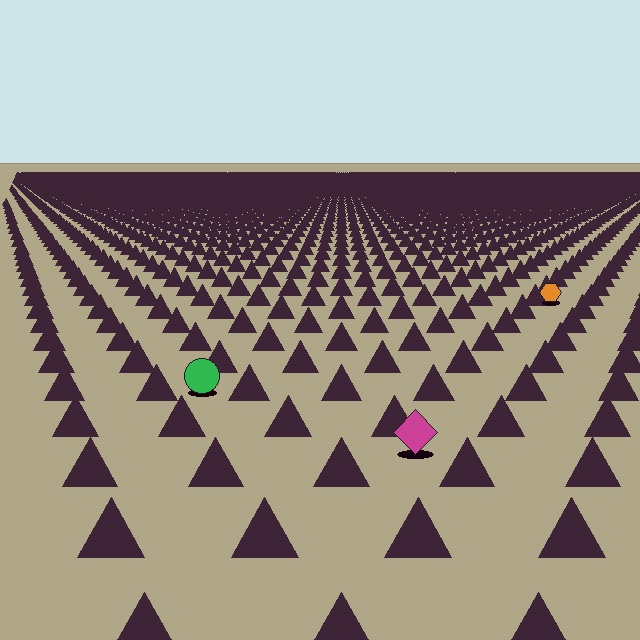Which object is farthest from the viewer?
The orange hexagon is farthest from the viewer. It appears smaller and the ground texture around it is denser.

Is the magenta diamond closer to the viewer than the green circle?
Yes. The magenta diamond is closer — you can tell from the texture gradient: the ground texture is coarser near it.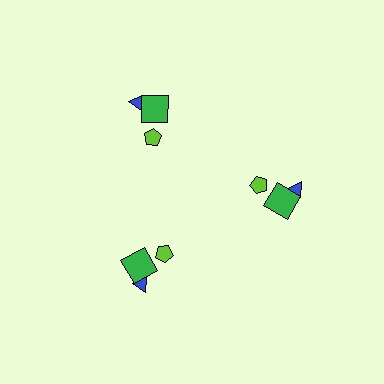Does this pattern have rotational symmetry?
Yes, this pattern has 3-fold rotational symmetry. It looks the same after rotating 120 degrees around the center.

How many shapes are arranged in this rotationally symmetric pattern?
There are 9 shapes, arranged in 3 groups of 3.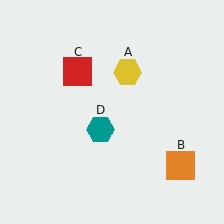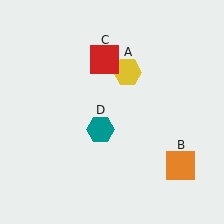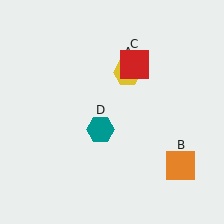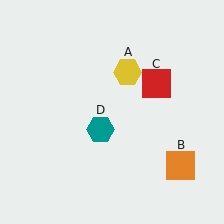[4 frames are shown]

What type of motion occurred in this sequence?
The red square (object C) rotated clockwise around the center of the scene.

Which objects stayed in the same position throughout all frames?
Yellow hexagon (object A) and orange square (object B) and teal hexagon (object D) remained stationary.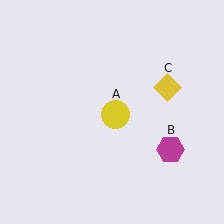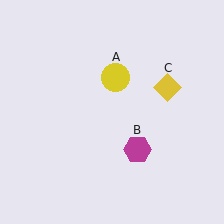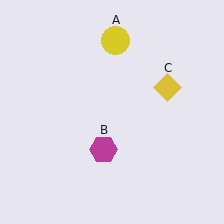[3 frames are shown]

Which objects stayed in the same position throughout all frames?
Yellow diamond (object C) remained stationary.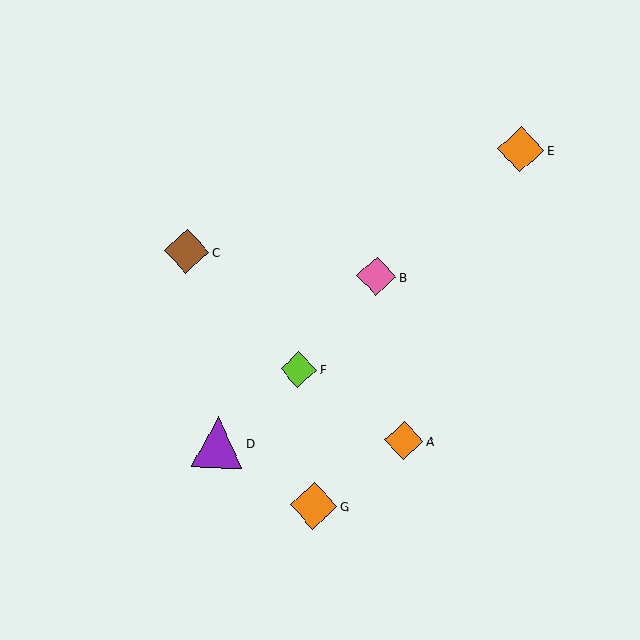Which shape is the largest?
The purple triangle (labeled D) is the largest.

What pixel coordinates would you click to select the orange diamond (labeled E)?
Click at (521, 149) to select the orange diamond E.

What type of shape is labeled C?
Shape C is a brown diamond.